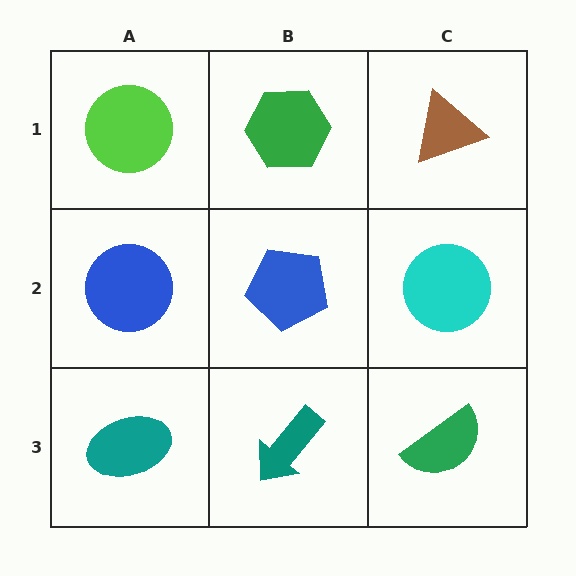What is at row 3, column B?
A teal arrow.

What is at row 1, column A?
A lime circle.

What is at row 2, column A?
A blue circle.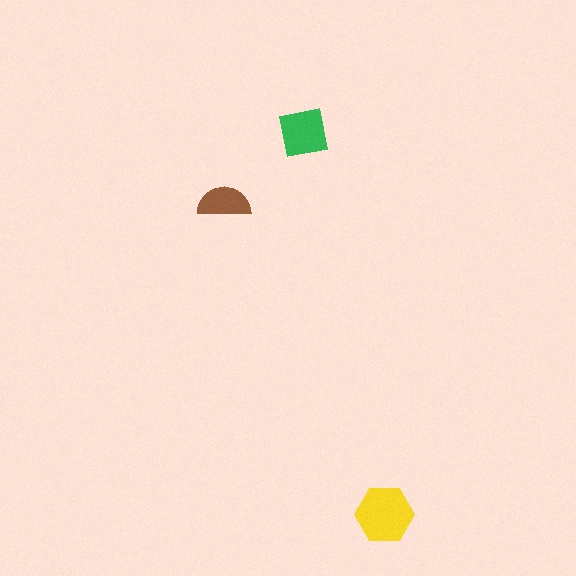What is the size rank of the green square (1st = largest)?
2nd.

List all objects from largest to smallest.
The yellow hexagon, the green square, the brown semicircle.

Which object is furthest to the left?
The brown semicircle is leftmost.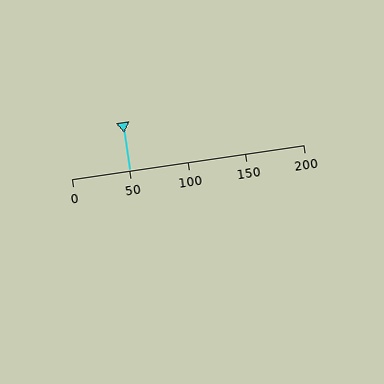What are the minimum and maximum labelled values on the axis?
The axis runs from 0 to 200.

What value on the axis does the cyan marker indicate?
The marker indicates approximately 50.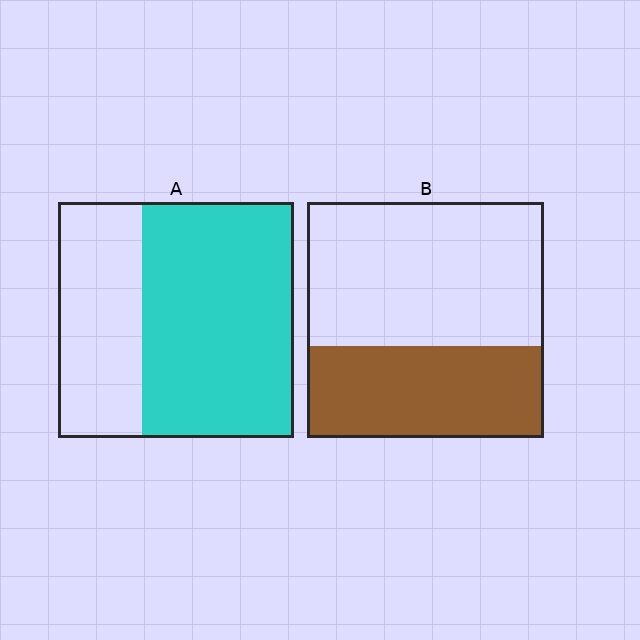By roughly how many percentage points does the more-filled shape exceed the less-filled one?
By roughly 25 percentage points (A over B).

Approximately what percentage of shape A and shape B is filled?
A is approximately 65% and B is approximately 40%.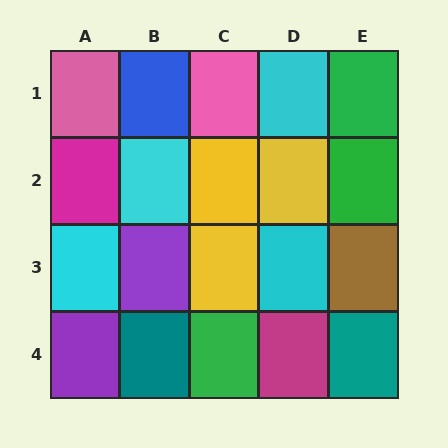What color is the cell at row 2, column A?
Magenta.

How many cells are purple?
2 cells are purple.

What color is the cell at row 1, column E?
Green.